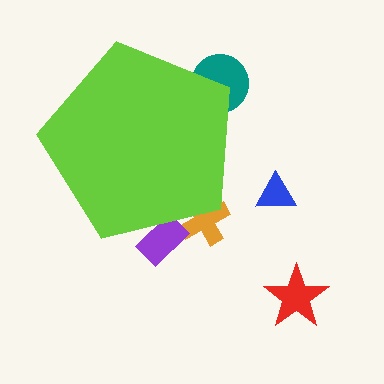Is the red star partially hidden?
No, the red star is fully visible.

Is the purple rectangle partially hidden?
Yes, the purple rectangle is partially hidden behind the lime pentagon.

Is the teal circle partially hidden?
Yes, the teal circle is partially hidden behind the lime pentagon.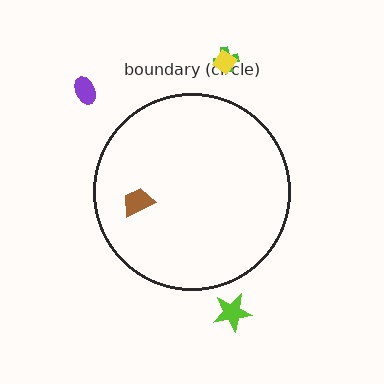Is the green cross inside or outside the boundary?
Outside.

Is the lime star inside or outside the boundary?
Outside.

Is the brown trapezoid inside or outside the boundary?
Inside.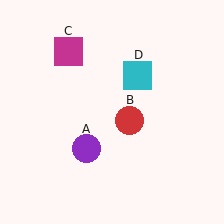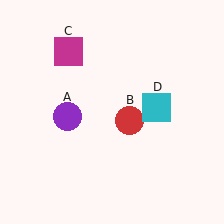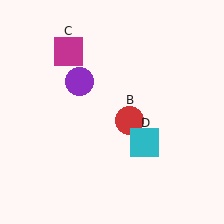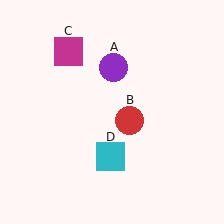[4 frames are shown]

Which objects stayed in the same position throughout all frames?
Red circle (object B) and magenta square (object C) remained stationary.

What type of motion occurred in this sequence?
The purple circle (object A), cyan square (object D) rotated clockwise around the center of the scene.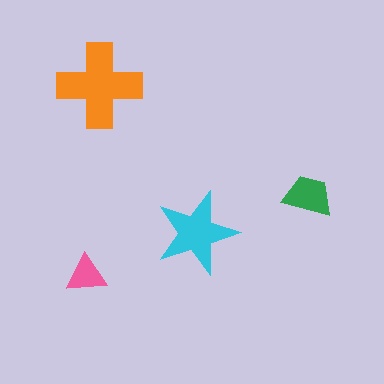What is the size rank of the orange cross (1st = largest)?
1st.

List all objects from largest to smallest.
The orange cross, the cyan star, the green trapezoid, the pink triangle.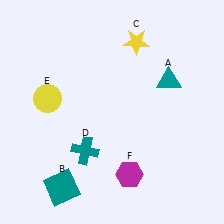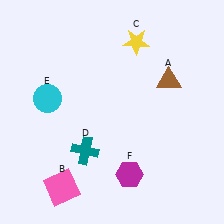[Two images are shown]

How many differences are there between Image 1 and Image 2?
There are 3 differences between the two images.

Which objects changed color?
A changed from teal to brown. B changed from teal to pink. E changed from yellow to cyan.